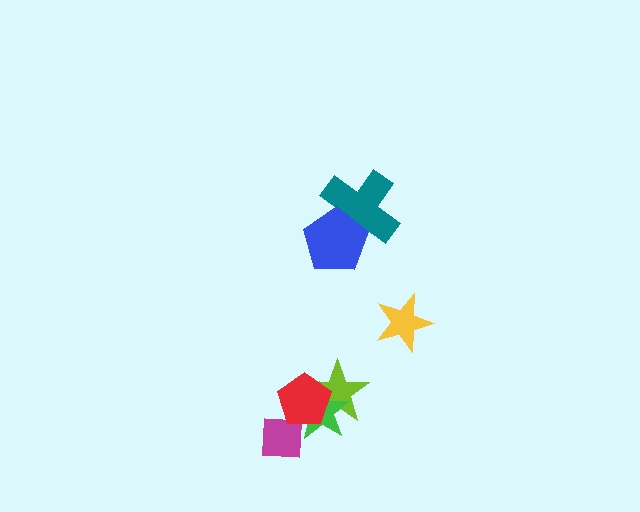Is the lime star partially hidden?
Yes, it is partially covered by another shape.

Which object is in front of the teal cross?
The blue pentagon is in front of the teal cross.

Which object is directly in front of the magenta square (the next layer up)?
The green star is directly in front of the magenta square.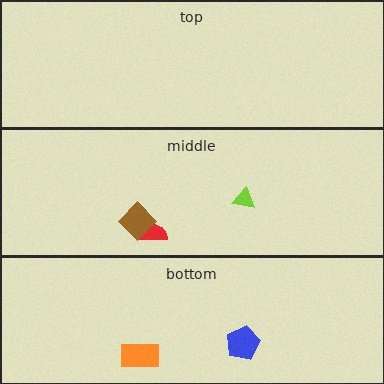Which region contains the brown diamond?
The middle region.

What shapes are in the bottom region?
The orange rectangle, the blue pentagon.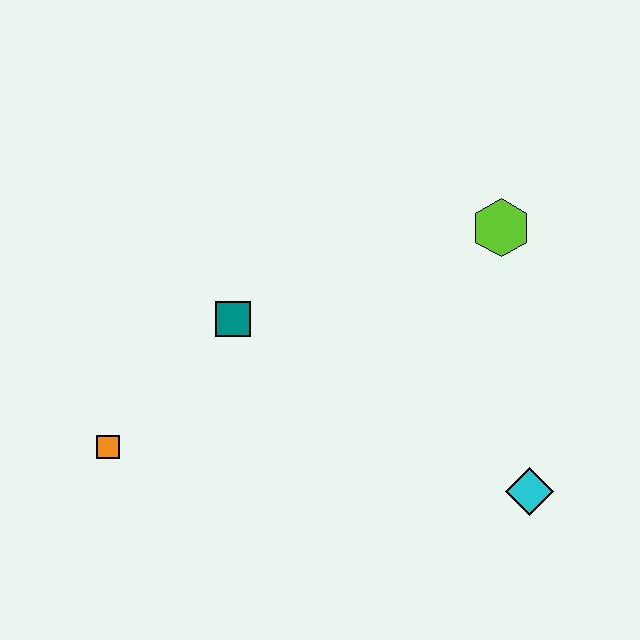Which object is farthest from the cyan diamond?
The orange square is farthest from the cyan diamond.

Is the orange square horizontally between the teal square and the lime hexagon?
No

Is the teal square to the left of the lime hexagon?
Yes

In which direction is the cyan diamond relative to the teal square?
The cyan diamond is to the right of the teal square.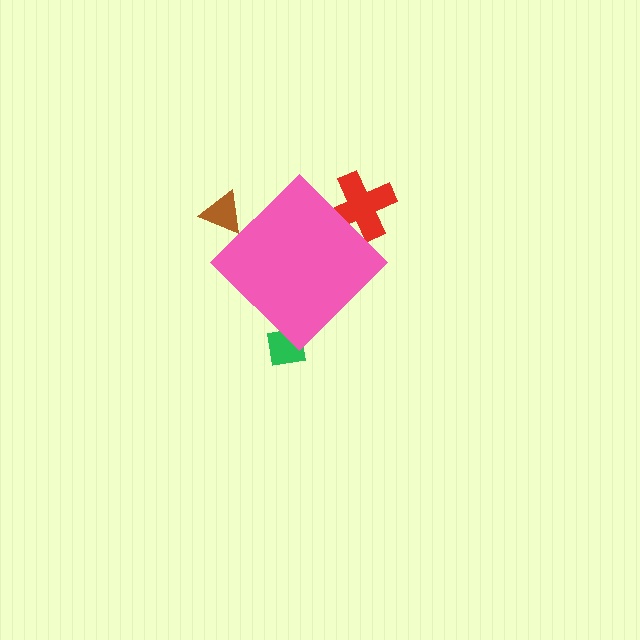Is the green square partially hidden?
Yes, the green square is partially hidden behind the pink diamond.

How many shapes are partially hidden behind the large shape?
3 shapes are partially hidden.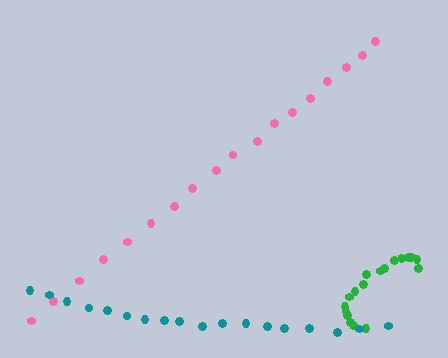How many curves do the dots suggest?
There are 3 distinct paths.